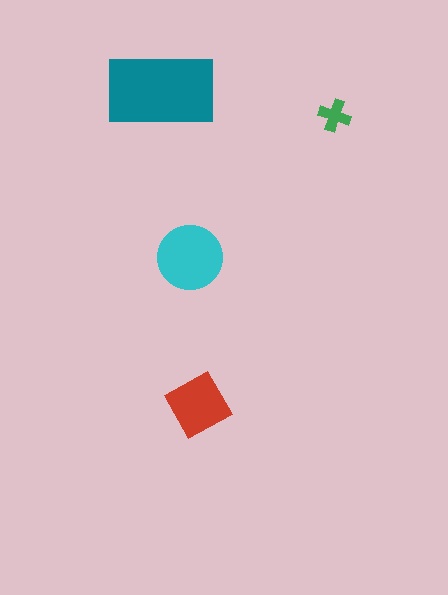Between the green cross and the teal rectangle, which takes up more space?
The teal rectangle.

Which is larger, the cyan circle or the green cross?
The cyan circle.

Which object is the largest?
The teal rectangle.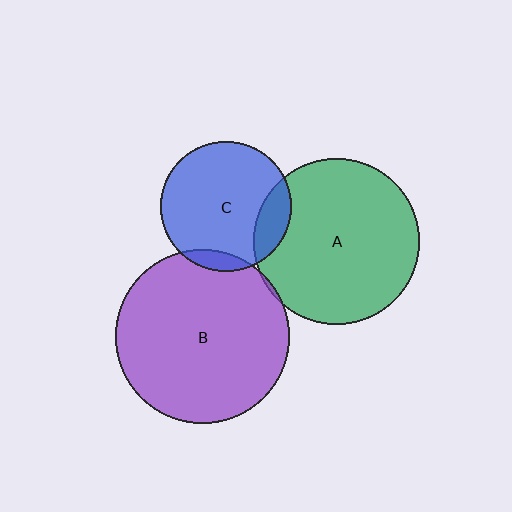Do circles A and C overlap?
Yes.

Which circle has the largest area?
Circle B (purple).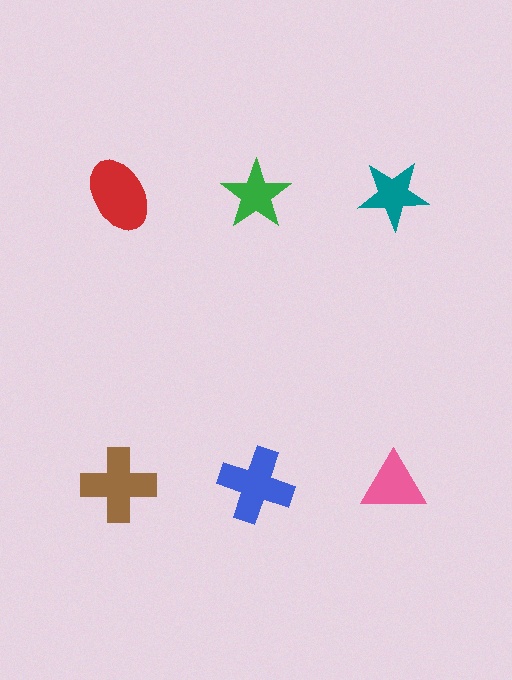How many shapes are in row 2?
3 shapes.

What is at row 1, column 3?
A teal star.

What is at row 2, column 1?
A brown cross.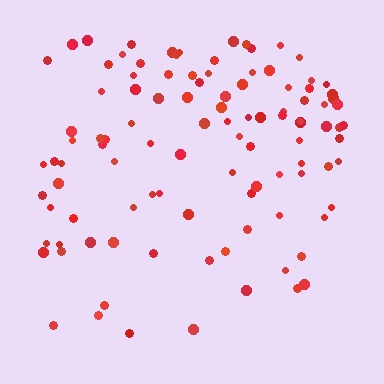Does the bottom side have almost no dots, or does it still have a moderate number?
Still a moderate number, just noticeably fewer than the top.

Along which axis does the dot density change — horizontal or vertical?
Vertical.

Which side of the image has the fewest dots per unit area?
The bottom.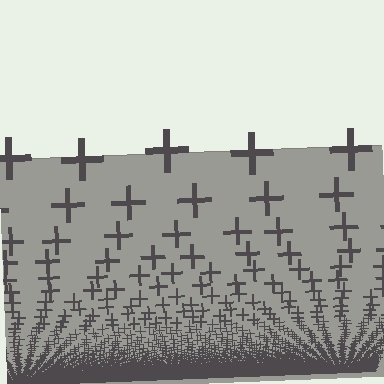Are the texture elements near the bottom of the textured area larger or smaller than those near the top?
Smaller. The gradient is inverted — elements near the bottom are smaller and denser.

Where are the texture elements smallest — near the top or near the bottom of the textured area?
Near the bottom.